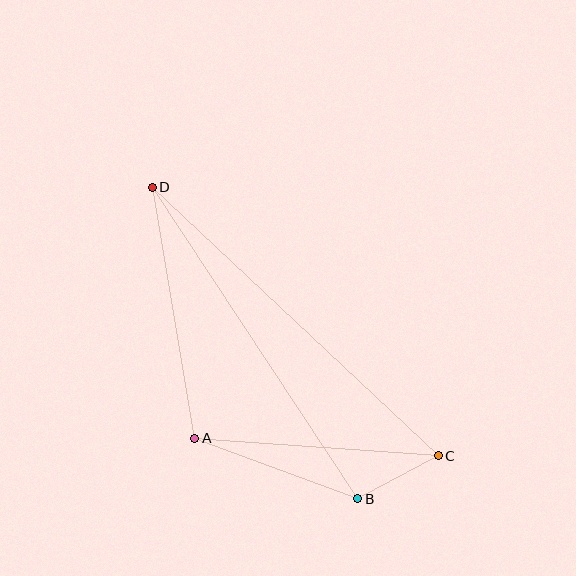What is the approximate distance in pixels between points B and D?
The distance between B and D is approximately 373 pixels.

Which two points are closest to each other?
Points B and C are closest to each other.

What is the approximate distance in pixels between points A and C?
The distance between A and C is approximately 244 pixels.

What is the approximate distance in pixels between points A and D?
The distance between A and D is approximately 255 pixels.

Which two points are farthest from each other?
Points C and D are farthest from each other.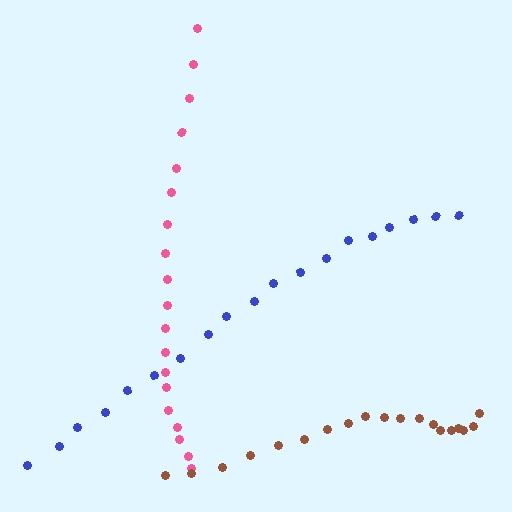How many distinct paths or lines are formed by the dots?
There are 3 distinct paths.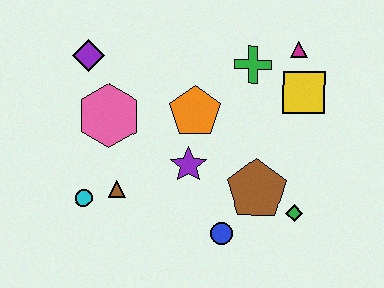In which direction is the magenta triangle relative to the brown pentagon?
The magenta triangle is above the brown pentagon.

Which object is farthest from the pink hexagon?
The green diamond is farthest from the pink hexagon.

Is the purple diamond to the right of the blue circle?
No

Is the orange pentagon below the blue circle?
No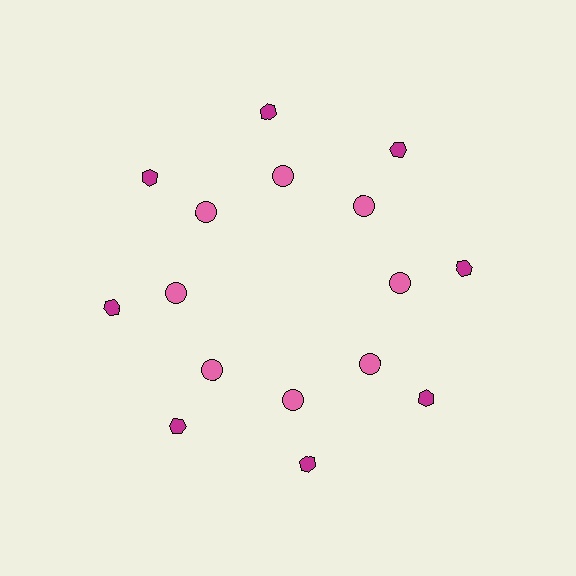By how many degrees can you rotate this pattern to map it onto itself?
The pattern maps onto itself every 45 degrees of rotation.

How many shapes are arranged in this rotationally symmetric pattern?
There are 16 shapes, arranged in 8 groups of 2.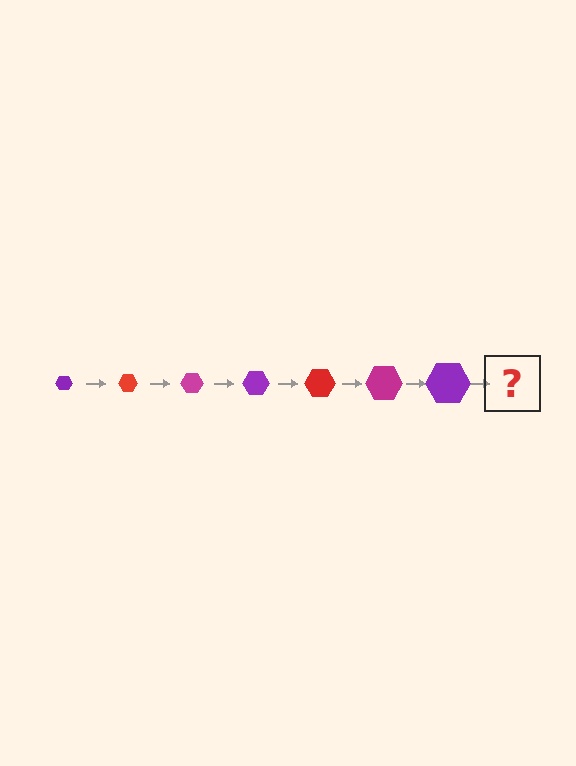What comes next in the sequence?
The next element should be a red hexagon, larger than the previous one.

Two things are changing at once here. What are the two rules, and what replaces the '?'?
The two rules are that the hexagon grows larger each step and the color cycles through purple, red, and magenta. The '?' should be a red hexagon, larger than the previous one.